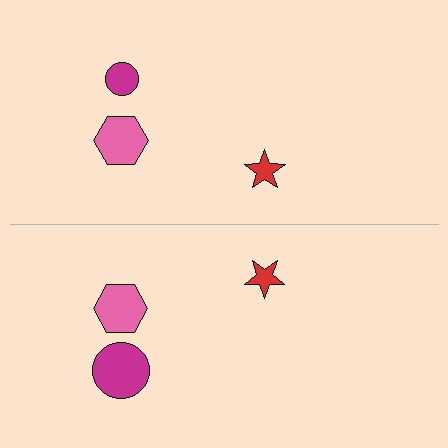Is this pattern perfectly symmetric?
No, the pattern is not perfectly symmetric. The magenta circle on the bottom side has a different size than its mirror counterpart.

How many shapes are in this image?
There are 6 shapes in this image.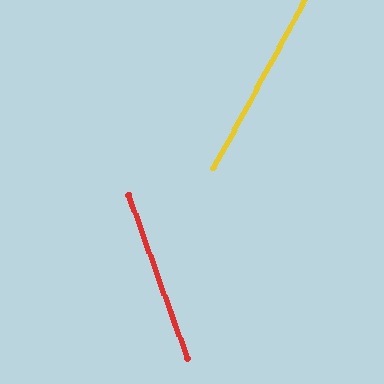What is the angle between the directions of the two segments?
Approximately 49 degrees.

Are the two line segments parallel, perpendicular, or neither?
Neither parallel nor perpendicular — they differ by about 49°.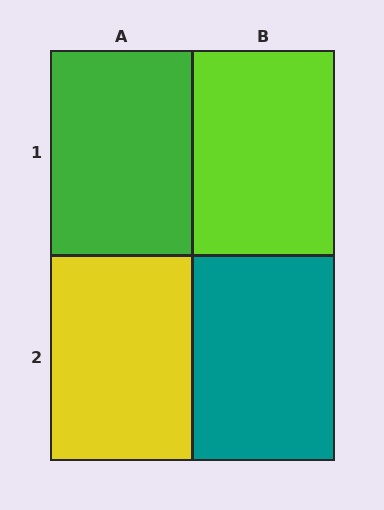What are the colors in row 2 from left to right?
Yellow, teal.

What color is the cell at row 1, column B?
Lime.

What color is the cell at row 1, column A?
Green.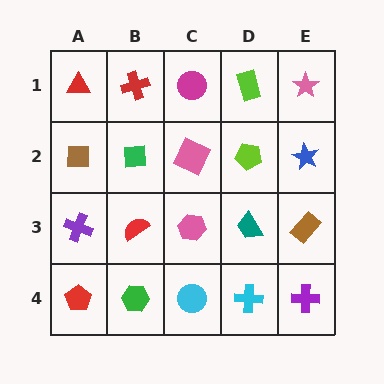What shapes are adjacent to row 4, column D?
A teal trapezoid (row 3, column D), a cyan circle (row 4, column C), a purple cross (row 4, column E).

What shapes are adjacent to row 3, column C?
A pink square (row 2, column C), a cyan circle (row 4, column C), a red semicircle (row 3, column B), a teal trapezoid (row 3, column D).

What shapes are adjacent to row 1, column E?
A blue star (row 2, column E), a lime rectangle (row 1, column D).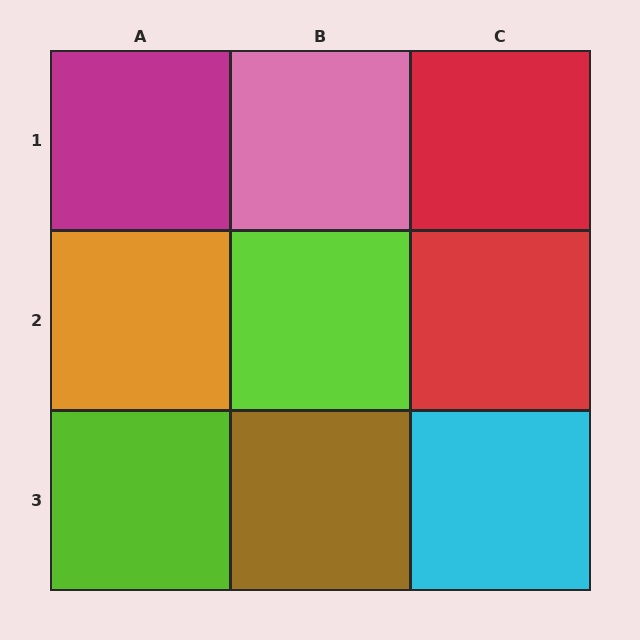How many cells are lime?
2 cells are lime.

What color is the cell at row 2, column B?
Lime.